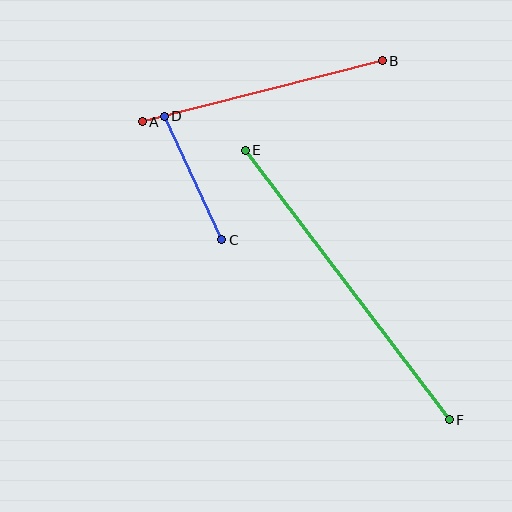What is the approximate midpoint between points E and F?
The midpoint is at approximately (347, 285) pixels.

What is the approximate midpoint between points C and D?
The midpoint is at approximately (193, 178) pixels.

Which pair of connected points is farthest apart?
Points E and F are farthest apart.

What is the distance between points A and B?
The distance is approximately 248 pixels.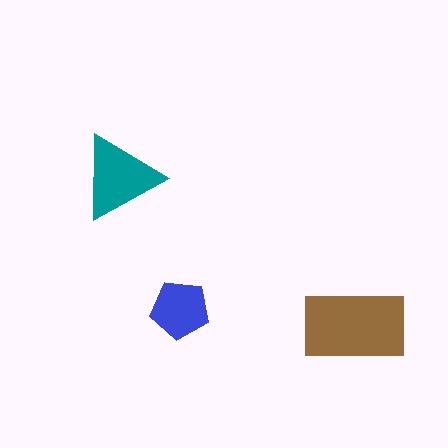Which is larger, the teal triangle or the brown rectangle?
The brown rectangle.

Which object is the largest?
The brown rectangle.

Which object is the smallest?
The blue pentagon.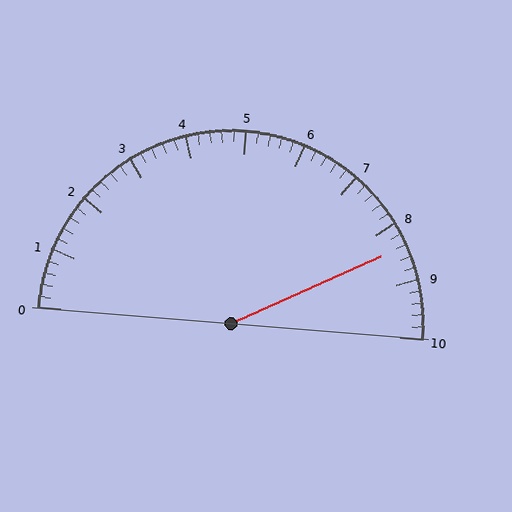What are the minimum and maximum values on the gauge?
The gauge ranges from 0 to 10.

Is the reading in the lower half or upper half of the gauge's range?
The reading is in the upper half of the range (0 to 10).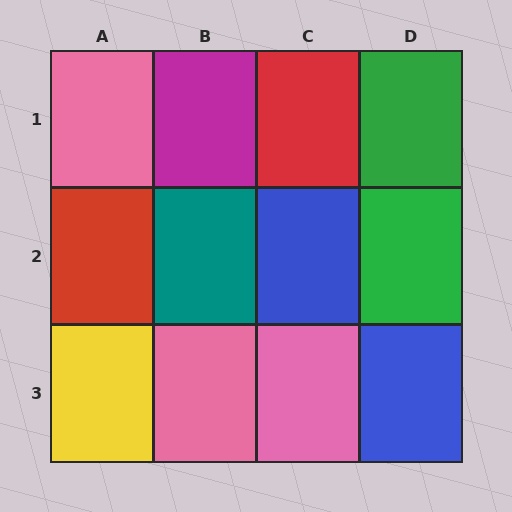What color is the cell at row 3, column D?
Blue.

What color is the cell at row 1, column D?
Green.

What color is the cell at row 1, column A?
Pink.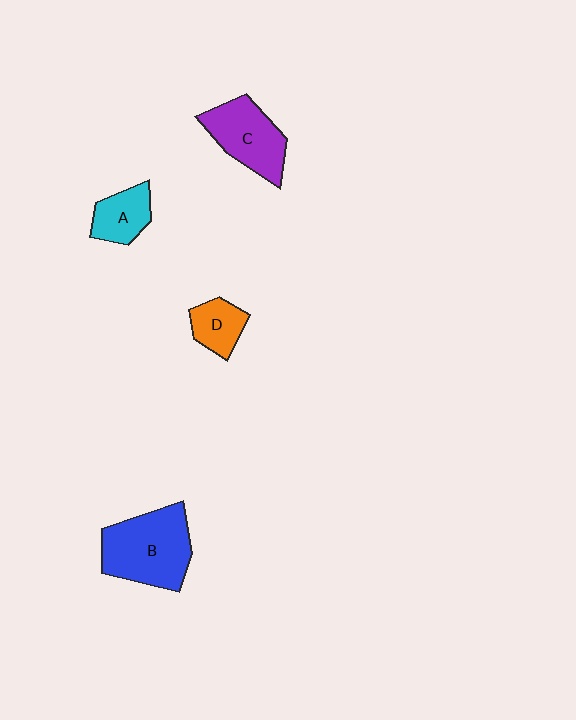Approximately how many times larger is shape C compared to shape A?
Approximately 1.7 times.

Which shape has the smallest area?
Shape D (orange).